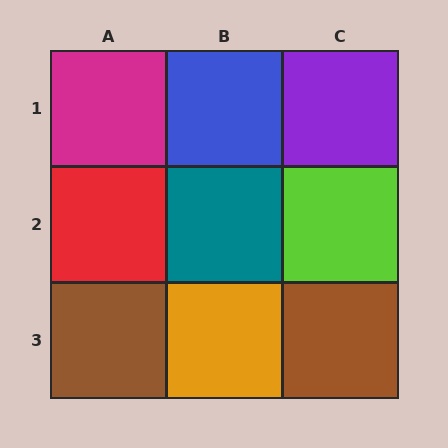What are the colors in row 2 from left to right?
Red, teal, lime.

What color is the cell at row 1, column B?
Blue.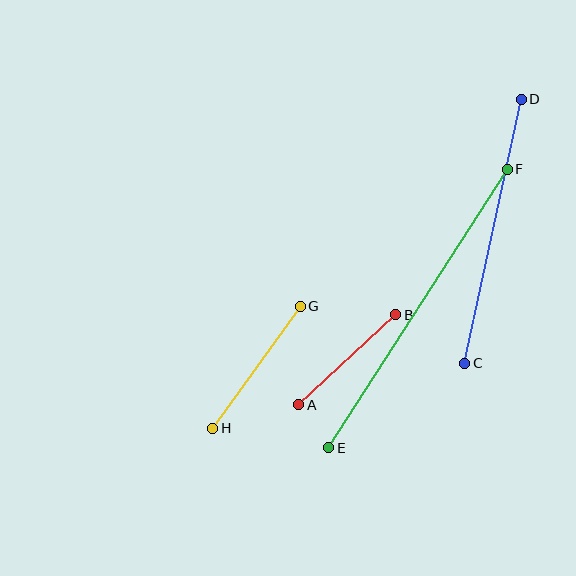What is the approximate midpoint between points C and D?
The midpoint is at approximately (493, 231) pixels.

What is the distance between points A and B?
The distance is approximately 132 pixels.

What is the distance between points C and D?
The distance is approximately 270 pixels.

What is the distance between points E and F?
The distance is approximately 331 pixels.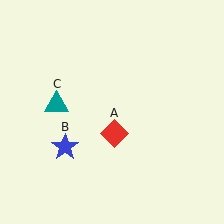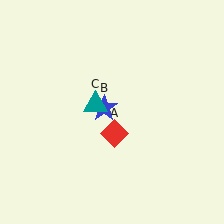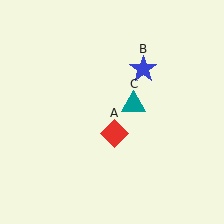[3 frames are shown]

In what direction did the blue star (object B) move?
The blue star (object B) moved up and to the right.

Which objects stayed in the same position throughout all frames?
Red diamond (object A) remained stationary.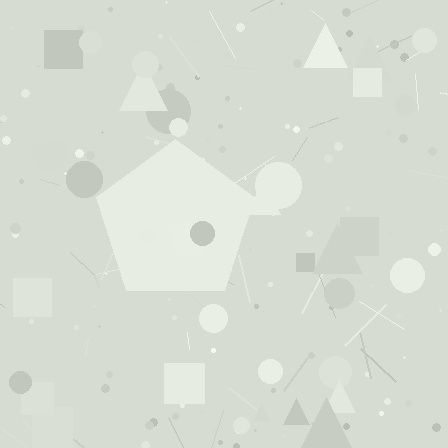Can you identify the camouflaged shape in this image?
The camouflaged shape is a pentagon.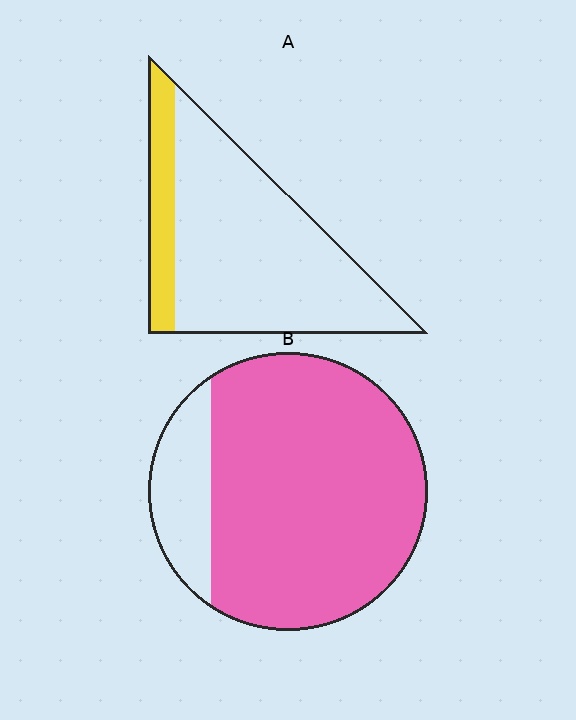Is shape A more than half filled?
No.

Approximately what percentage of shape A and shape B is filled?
A is approximately 20% and B is approximately 85%.